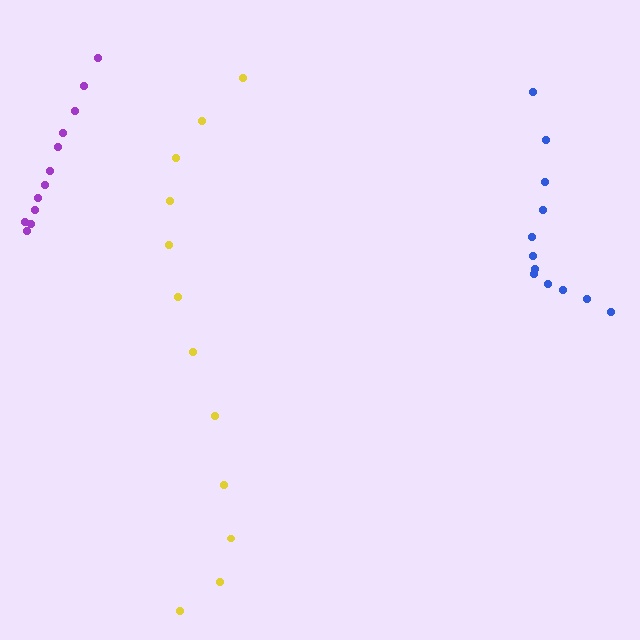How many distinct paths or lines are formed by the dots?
There are 3 distinct paths.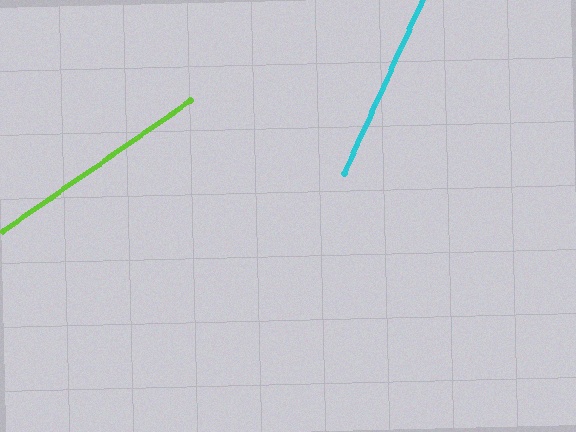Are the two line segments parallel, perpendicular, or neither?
Neither parallel nor perpendicular — they differ by about 31°.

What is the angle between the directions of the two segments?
Approximately 31 degrees.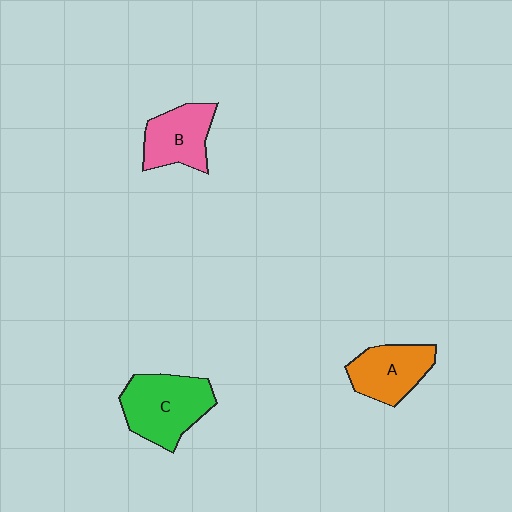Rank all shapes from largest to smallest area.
From largest to smallest: C (green), A (orange), B (pink).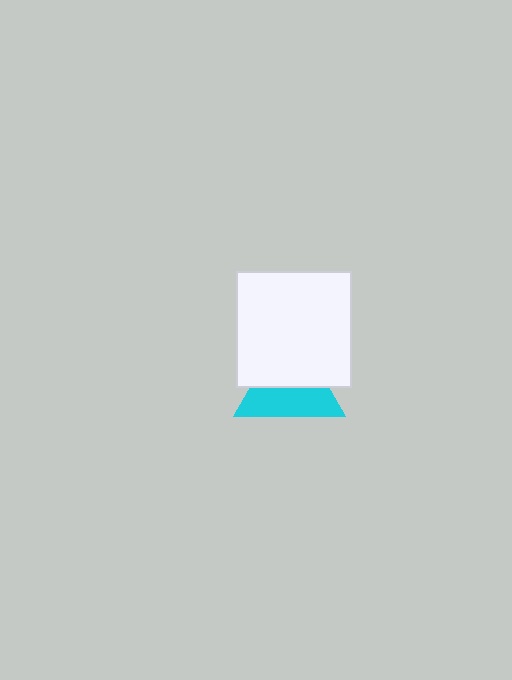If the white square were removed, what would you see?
You would see the complete cyan triangle.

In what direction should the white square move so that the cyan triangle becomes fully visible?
The white square should move up. That is the shortest direction to clear the overlap and leave the cyan triangle fully visible.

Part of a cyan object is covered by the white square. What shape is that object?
It is a triangle.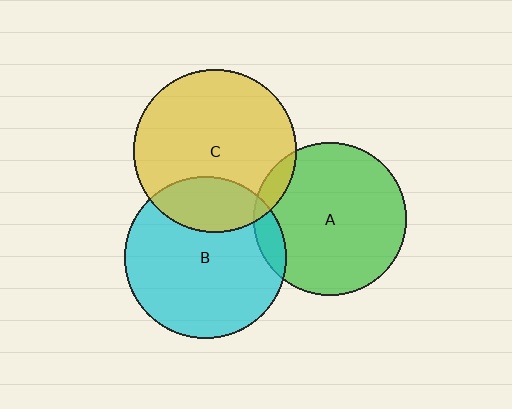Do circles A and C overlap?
Yes.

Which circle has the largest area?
Circle C (yellow).